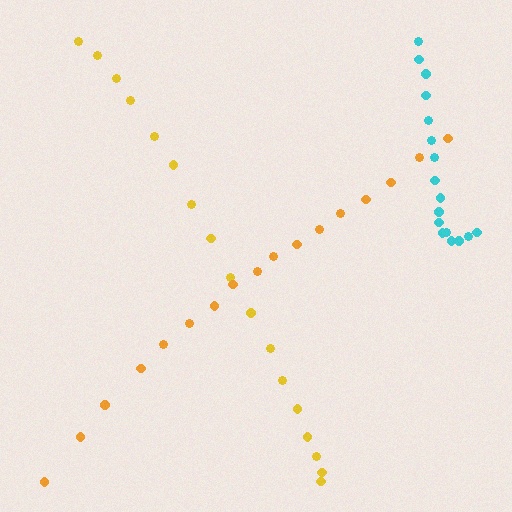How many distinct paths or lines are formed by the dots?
There are 3 distinct paths.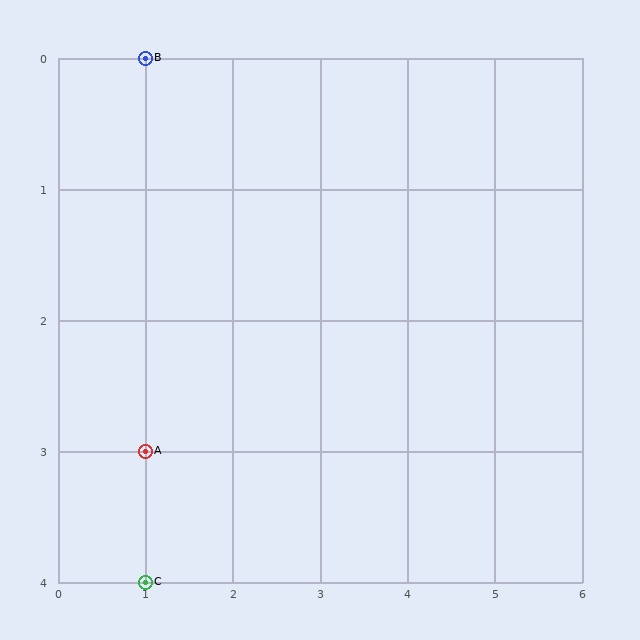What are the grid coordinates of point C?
Point C is at grid coordinates (1, 4).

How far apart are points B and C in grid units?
Points B and C are 4 rows apart.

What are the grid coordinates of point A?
Point A is at grid coordinates (1, 3).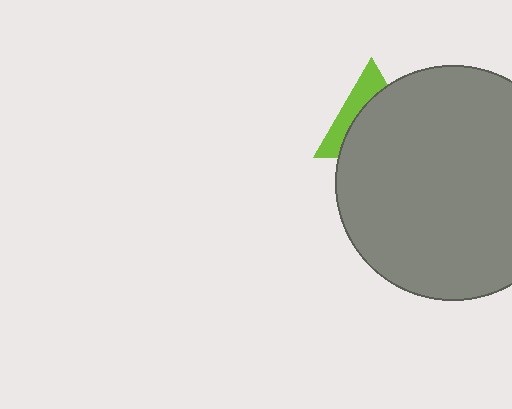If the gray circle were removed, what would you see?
You would see the complete lime triangle.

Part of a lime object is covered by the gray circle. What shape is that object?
It is a triangle.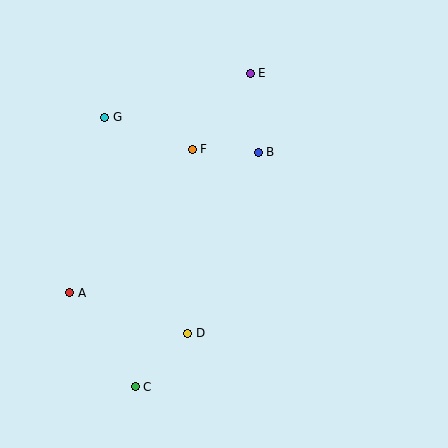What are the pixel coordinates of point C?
Point C is at (135, 387).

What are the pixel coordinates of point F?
Point F is at (192, 149).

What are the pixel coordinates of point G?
Point G is at (105, 117).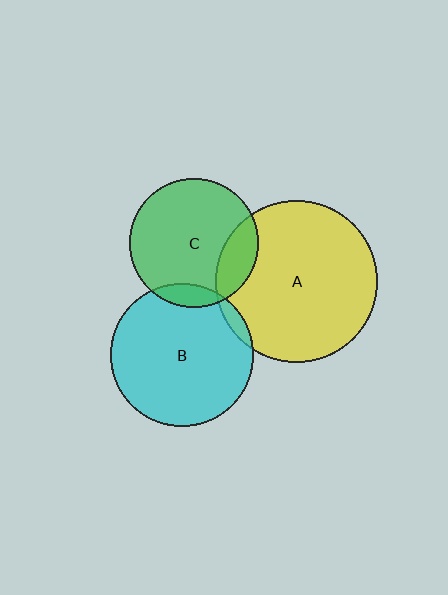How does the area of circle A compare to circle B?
Approximately 1.3 times.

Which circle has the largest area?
Circle A (yellow).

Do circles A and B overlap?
Yes.